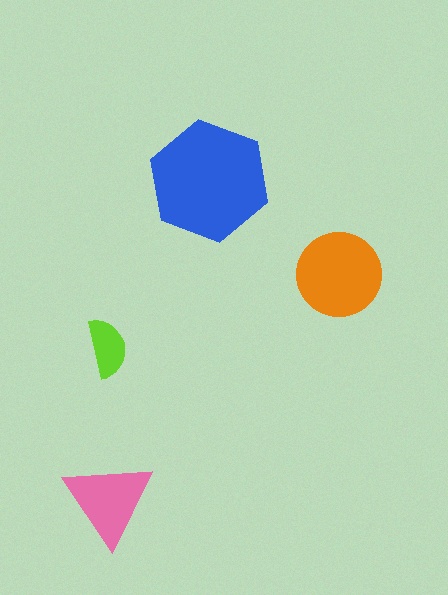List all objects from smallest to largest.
The lime semicircle, the pink triangle, the orange circle, the blue hexagon.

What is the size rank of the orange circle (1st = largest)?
2nd.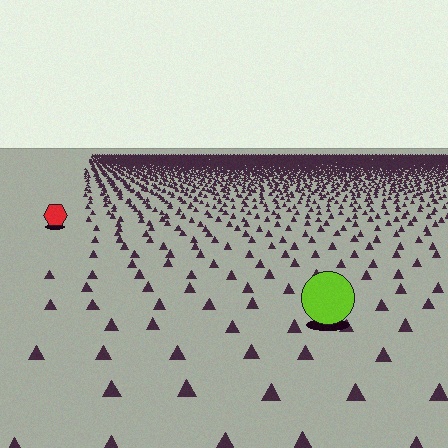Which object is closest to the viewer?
The lime circle is closest. The texture marks near it are larger and more spread out.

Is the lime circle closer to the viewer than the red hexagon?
Yes. The lime circle is closer — you can tell from the texture gradient: the ground texture is coarser near it.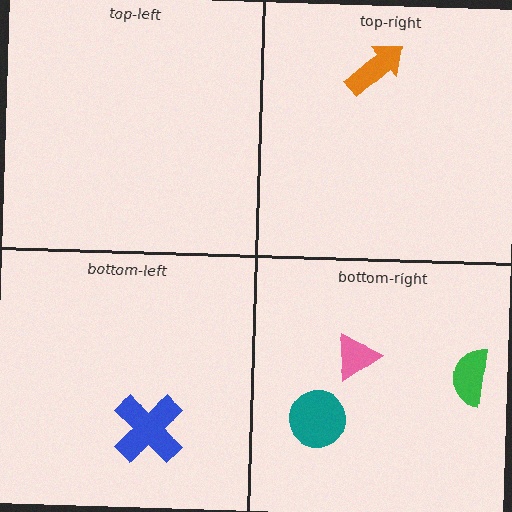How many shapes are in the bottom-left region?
1.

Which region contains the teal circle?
The bottom-right region.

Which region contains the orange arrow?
The top-right region.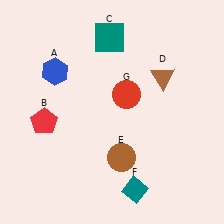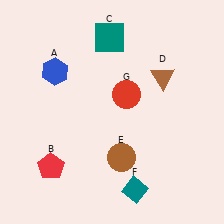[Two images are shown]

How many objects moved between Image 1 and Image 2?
1 object moved between the two images.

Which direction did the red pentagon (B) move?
The red pentagon (B) moved down.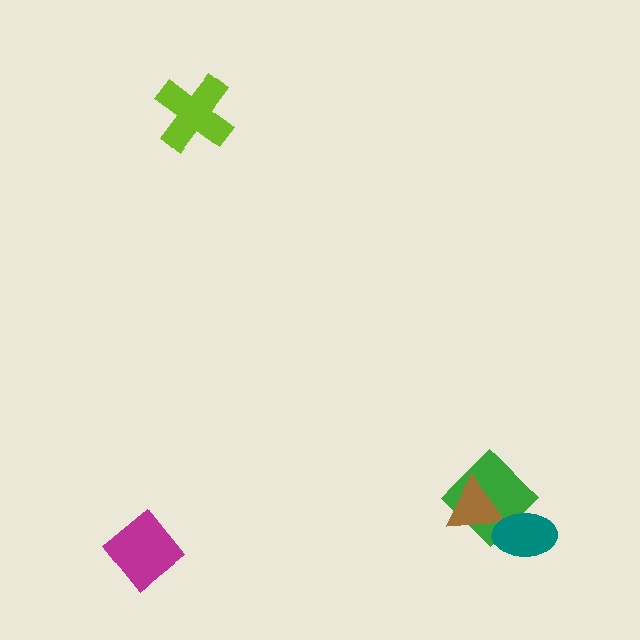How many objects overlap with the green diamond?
2 objects overlap with the green diamond.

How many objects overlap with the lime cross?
0 objects overlap with the lime cross.